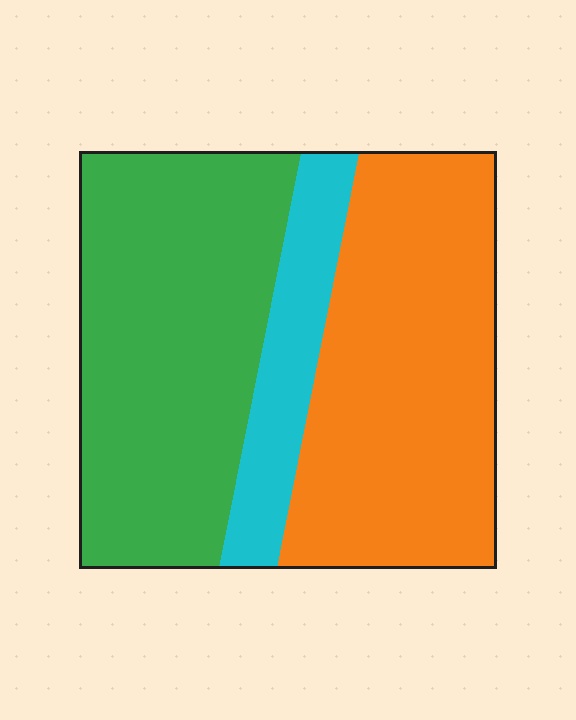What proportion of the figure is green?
Green takes up about two fifths (2/5) of the figure.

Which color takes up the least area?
Cyan, at roughly 15%.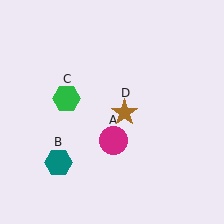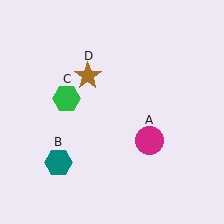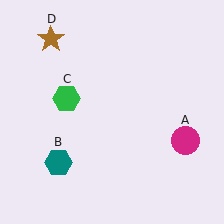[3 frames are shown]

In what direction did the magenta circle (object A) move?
The magenta circle (object A) moved right.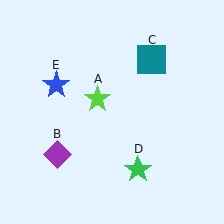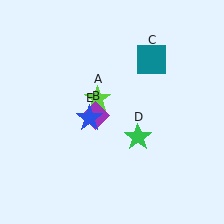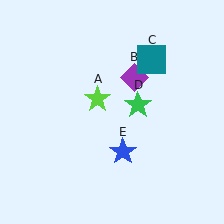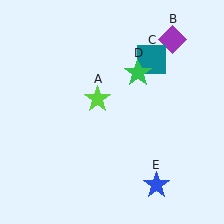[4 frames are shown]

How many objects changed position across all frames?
3 objects changed position: purple diamond (object B), green star (object D), blue star (object E).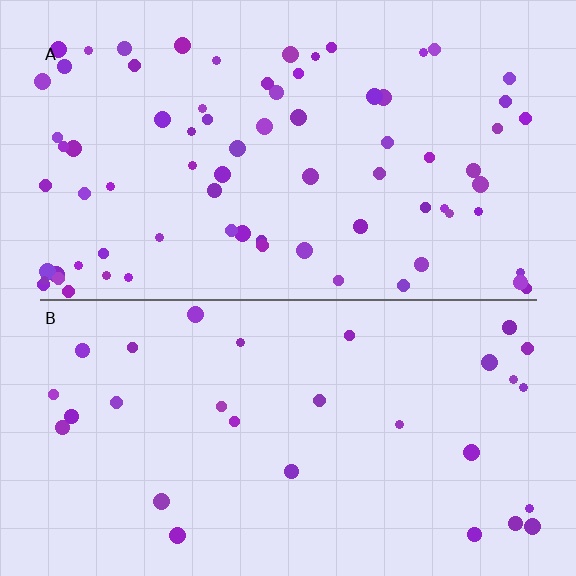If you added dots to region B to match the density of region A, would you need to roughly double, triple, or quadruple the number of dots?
Approximately double.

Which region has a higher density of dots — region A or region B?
A (the top).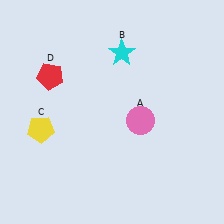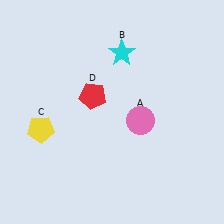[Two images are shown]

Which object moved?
The red pentagon (D) moved right.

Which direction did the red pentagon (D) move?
The red pentagon (D) moved right.